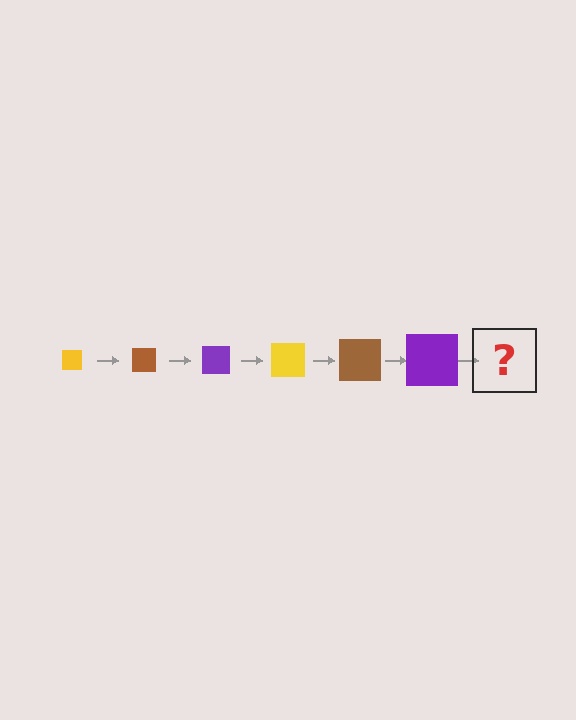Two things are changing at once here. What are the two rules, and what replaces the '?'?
The two rules are that the square grows larger each step and the color cycles through yellow, brown, and purple. The '?' should be a yellow square, larger than the previous one.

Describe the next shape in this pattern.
It should be a yellow square, larger than the previous one.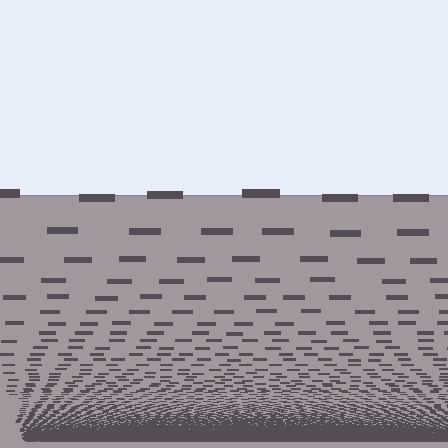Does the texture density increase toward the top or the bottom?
Density increases toward the bottom.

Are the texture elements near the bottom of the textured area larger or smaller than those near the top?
Smaller. The gradient is inverted — elements near the bottom are smaller and denser.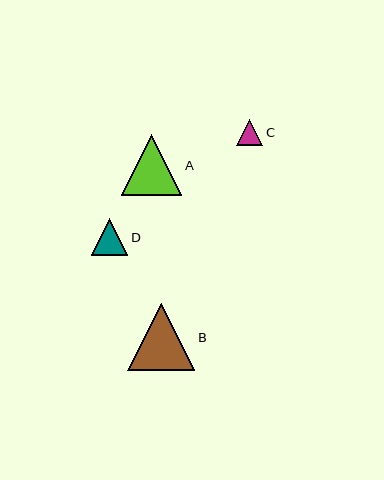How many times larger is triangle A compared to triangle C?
Triangle A is approximately 2.3 times the size of triangle C.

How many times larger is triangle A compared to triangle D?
Triangle A is approximately 1.7 times the size of triangle D.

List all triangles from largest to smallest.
From largest to smallest: B, A, D, C.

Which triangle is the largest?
Triangle B is the largest with a size of approximately 67 pixels.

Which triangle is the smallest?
Triangle C is the smallest with a size of approximately 26 pixels.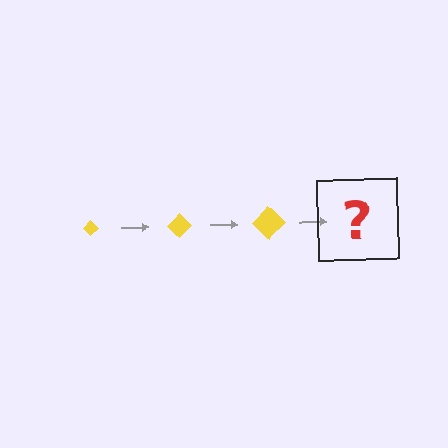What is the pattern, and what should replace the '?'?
The pattern is that the diamond gets progressively larger each step. The '?' should be a yellow diamond, larger than the previous one.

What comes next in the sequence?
The next element should be a yellow diamond, larger than the previous one.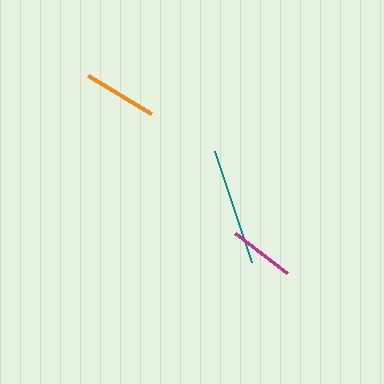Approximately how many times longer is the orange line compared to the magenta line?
The orange line is approximately 1.1 times the length of the magenta line.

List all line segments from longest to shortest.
From longest to shortest: teal, orange, magenta.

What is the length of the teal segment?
The teal segment is approximately 117 pixels long.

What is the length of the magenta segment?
The magenta segment is approximately 66 pixels long.